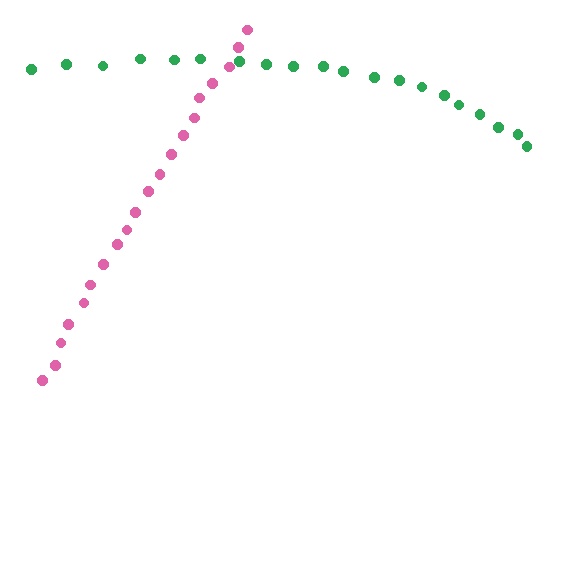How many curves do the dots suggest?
There are 2 distinct paths.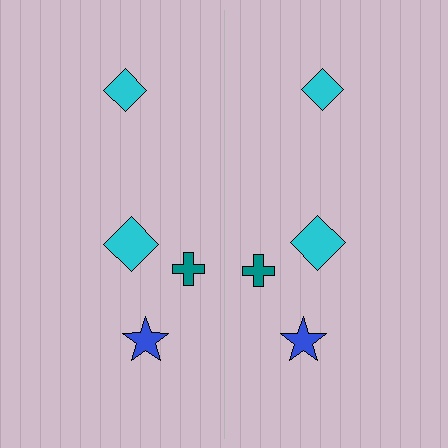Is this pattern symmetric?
Yes, this pattern has bilateral (reflection) symmetry.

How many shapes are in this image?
There are 8 shapes in this image.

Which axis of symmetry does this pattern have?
The pattern has a vertical axis of symmetry running through the center of the image.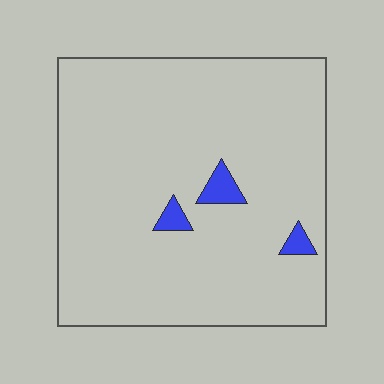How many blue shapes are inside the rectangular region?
3.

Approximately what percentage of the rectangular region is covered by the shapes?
Approximately 5%.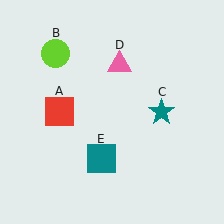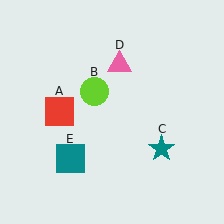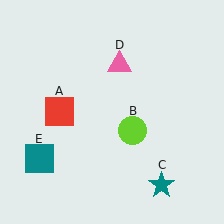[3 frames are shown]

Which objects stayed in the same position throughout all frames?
Red square (object A) and pink triangle (object D) remained stationary.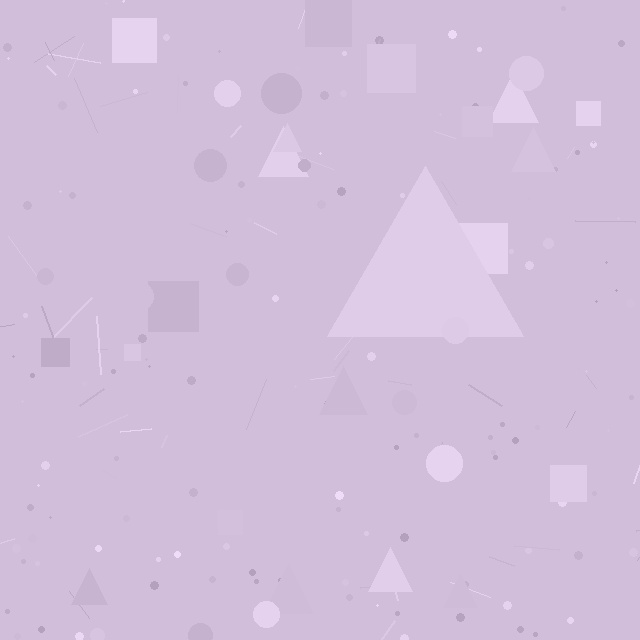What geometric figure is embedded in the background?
A triangle is embedded in the background.